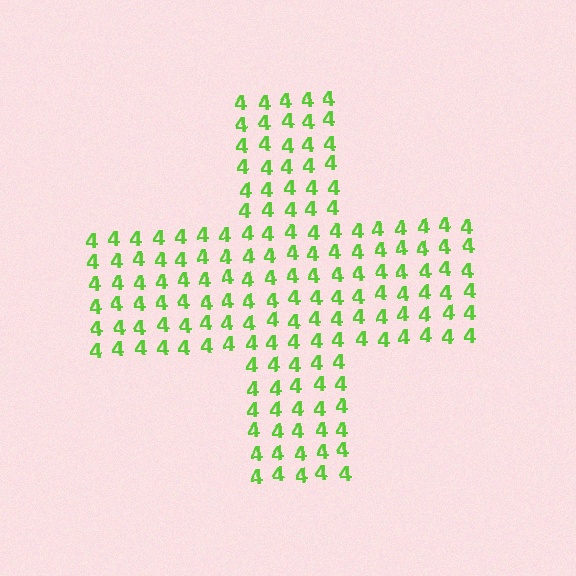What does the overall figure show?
The overall figure shows a cross.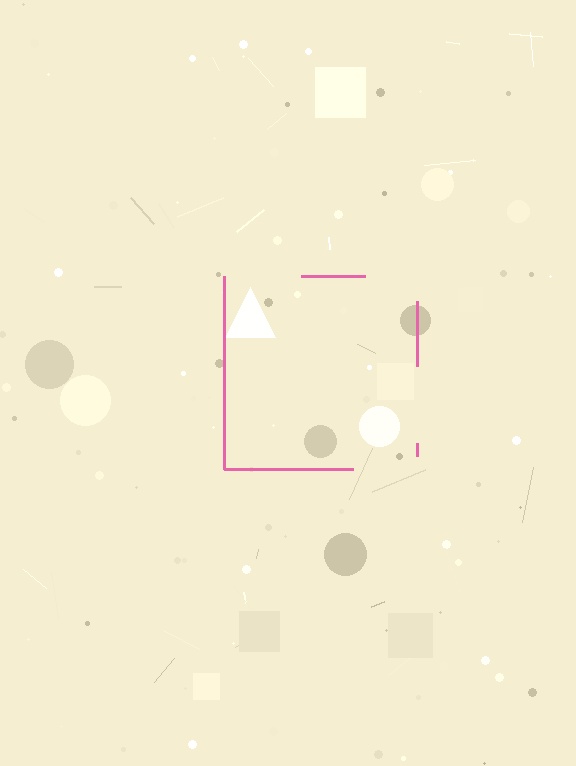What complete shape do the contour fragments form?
The contour fragments form a square.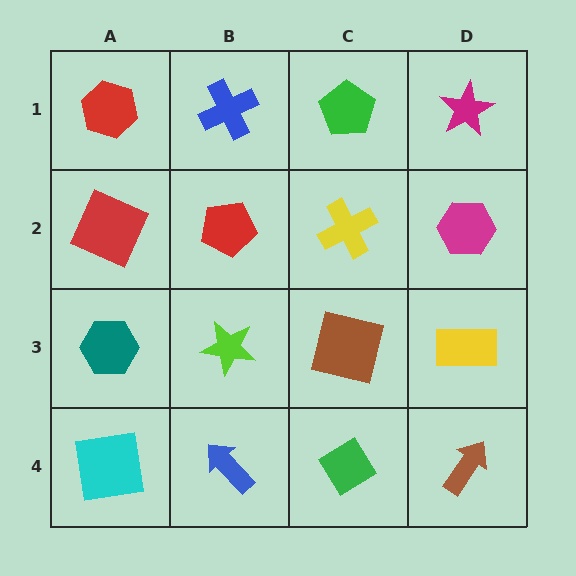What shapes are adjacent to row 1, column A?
A red square (row 2, column A), a blue cross (row 1, column B).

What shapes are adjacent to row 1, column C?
A yellow cross (row 2, column C), a blue cross (row 1, column B), a magenta star (row 1, column D).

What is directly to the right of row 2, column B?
A yellow cross.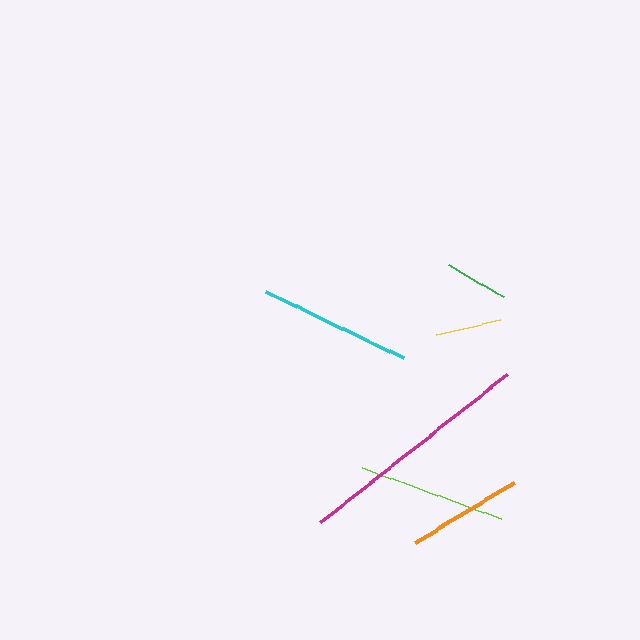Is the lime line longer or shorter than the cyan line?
The cyan line is longer than the lime line.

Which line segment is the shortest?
The green line is the shortest at approximately 64 pixels.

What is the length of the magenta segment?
The magenta segment is approximately 239 pixels long.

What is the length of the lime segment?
The lime segment is approximately 148 pixels long.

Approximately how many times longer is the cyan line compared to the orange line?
The cyan line is approximately 1.3 times the length of the orange line.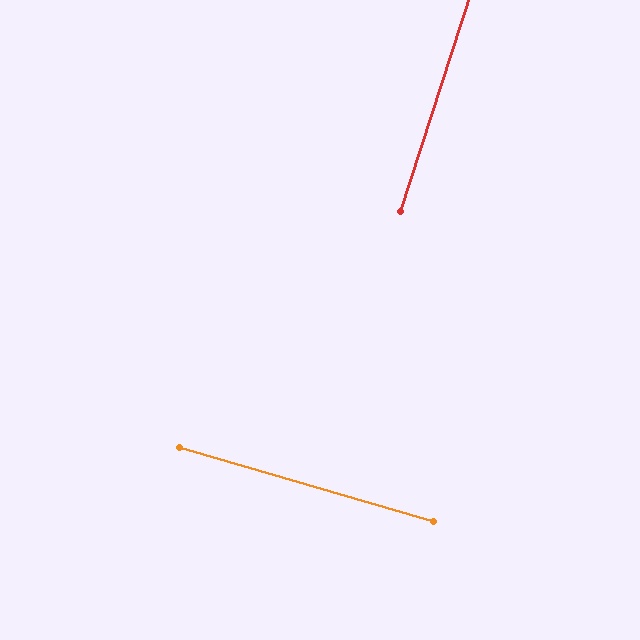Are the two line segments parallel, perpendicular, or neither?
Perpendicular — they meet at approximately 89°.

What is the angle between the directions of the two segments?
Approximately 89 degrees.